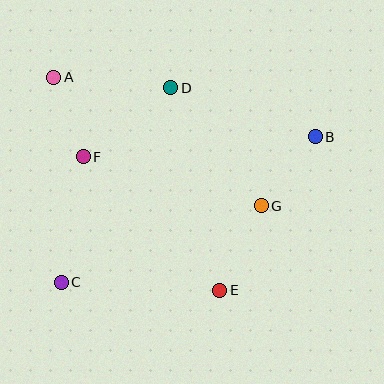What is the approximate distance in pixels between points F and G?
The distance between F and G is approximately 184 pixels.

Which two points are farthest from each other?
Points B and C are farthest from each other.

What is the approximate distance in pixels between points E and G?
The distance between E and G is approximately 94 pixels.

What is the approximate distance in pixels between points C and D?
The distance between C and D is approximately 223 pixels.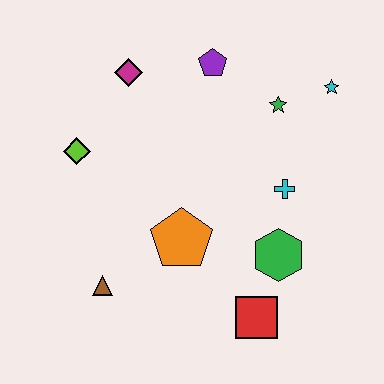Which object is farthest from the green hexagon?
The magenta diamond is farthest from the green hexagon.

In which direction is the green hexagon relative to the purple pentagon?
The green hexagon is below the purple pentagon.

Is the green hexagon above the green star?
No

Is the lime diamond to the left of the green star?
Yes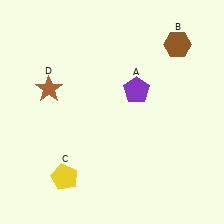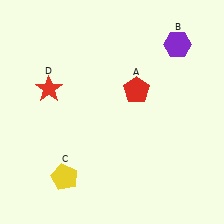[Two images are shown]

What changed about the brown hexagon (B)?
In Image 1, B is brown. In Image 2, it changed to purple.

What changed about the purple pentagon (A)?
In Image 1, A is purple. In Image 2, it changed to red.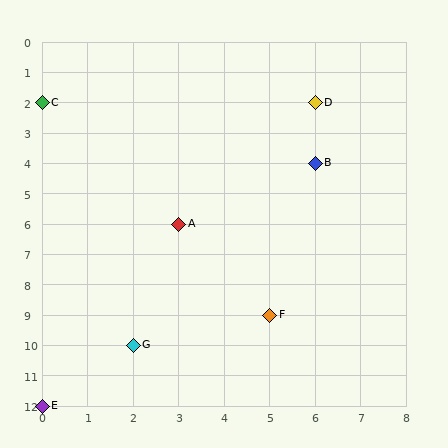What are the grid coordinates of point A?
Point A is at grid coordinates (3, 6).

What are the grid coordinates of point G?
Point G is at grid coordinates (2, 10).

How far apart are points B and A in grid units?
Points B and A are 3 columns and 2 rows apart (about 3.6 grid units diagonally).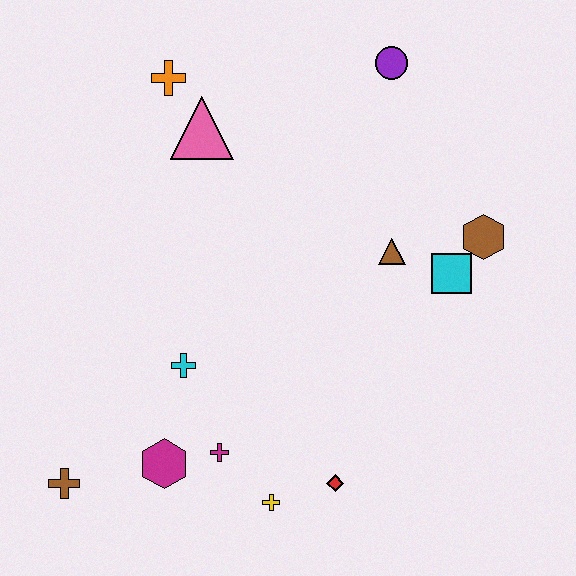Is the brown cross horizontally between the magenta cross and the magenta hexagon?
No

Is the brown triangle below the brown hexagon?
Yes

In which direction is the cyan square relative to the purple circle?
The cyan square is below the purple circle.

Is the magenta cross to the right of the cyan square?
No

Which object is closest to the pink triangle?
The orange cross is closest to the pink triangle.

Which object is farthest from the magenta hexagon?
The purple circle is farthest from the magenta hexagon.